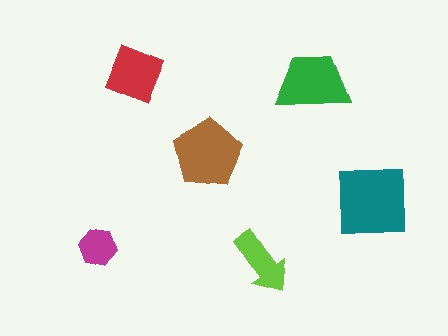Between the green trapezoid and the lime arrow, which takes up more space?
The green trapezoid.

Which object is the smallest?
The magenta hexagon.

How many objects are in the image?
There are 6 objects in the image.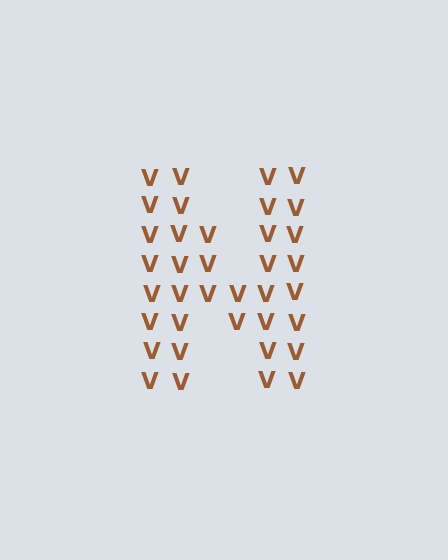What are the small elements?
The small elements are letter V's.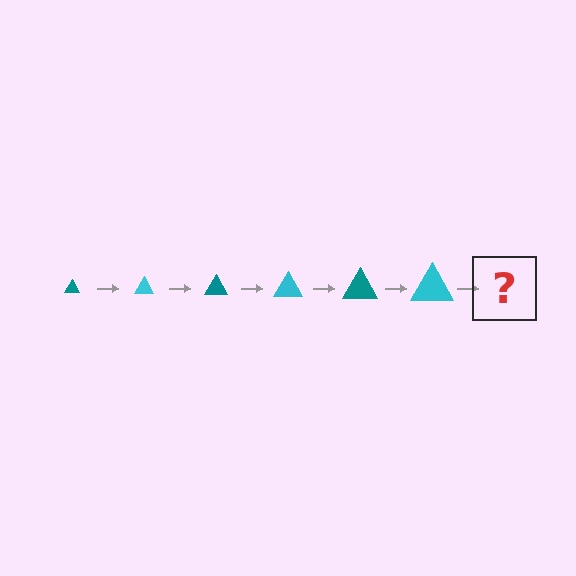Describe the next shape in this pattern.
It should be a teal triangle, larger than the previous one.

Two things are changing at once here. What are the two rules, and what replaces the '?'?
The two rules are that the triangle grows larger each step and the color cycles through teal and cyan. The '?' should be a teal triangle, larger than the previous one.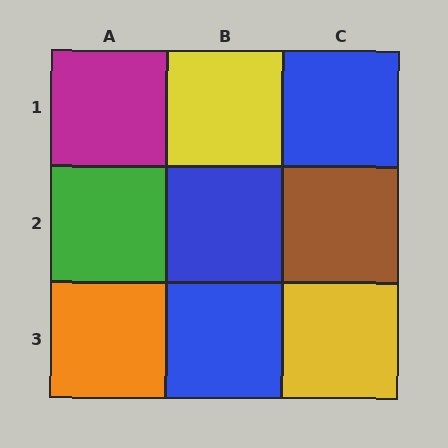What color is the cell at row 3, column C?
Yellow.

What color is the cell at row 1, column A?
Magenta.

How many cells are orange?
1 cell is orange.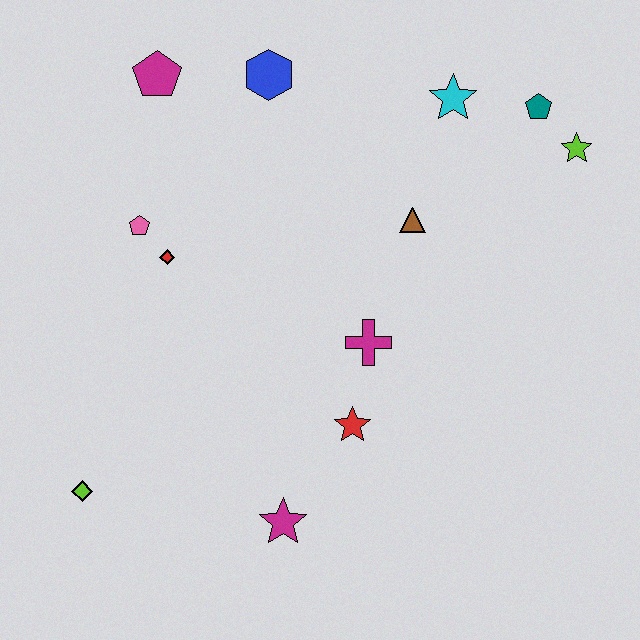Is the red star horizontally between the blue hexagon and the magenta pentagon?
No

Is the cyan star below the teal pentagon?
No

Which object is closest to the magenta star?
The red star is closest to the magenta star.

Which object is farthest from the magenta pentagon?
The magenta star is farthest from the magenta pentagon.